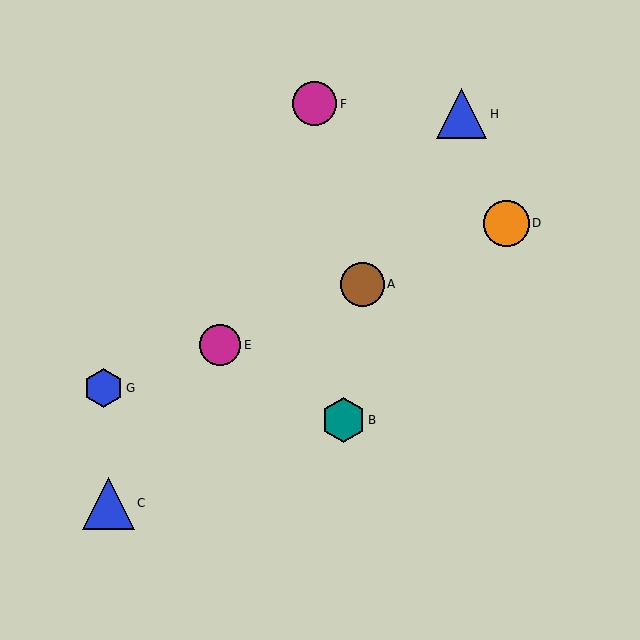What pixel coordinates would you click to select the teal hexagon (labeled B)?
Click at (343, 420) to select the teal hexagon B.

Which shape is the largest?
The blue triangle (labeled C) is the largest.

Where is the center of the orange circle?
The center of the orange circle is at (506, 223).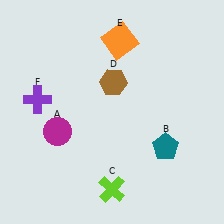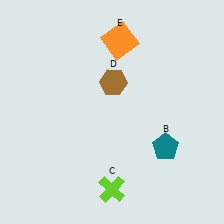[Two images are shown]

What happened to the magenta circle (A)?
The magenta circle (A) was removed in Image 2. It was in the bottom-left area of Image 1.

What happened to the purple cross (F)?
The purple cross (F) was removed in Image 2. It was in the top-left area of Image 1.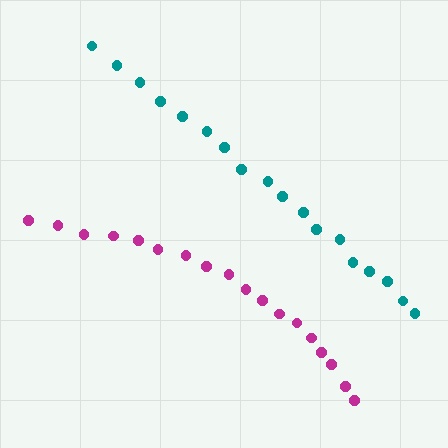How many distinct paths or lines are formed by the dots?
There are 2 distinct paths.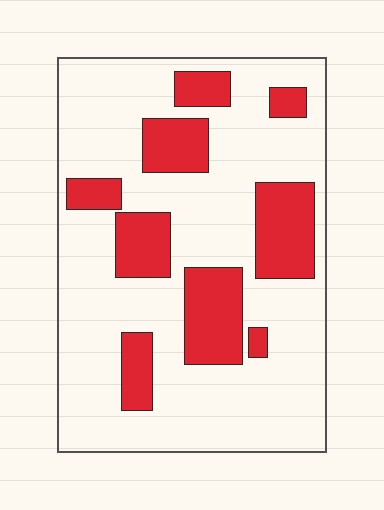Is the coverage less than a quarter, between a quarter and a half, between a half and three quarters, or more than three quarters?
Between a quarter and a half.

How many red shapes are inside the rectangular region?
9.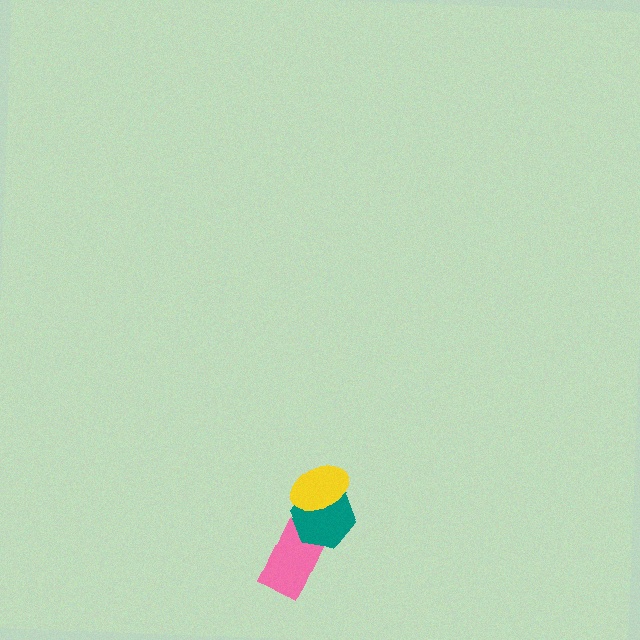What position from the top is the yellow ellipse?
The yellow ellipse is 1st from the top.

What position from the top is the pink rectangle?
The pink rectangle is 3rd from the top.